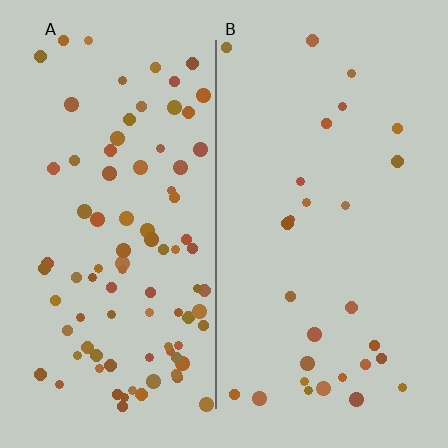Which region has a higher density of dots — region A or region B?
A (the left).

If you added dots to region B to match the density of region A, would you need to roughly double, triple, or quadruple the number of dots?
Approximately triple.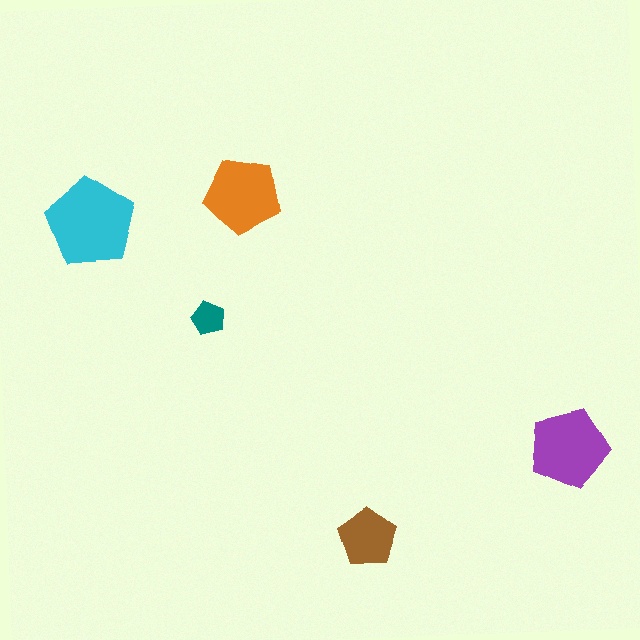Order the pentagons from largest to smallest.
the cyan one, the purple one, the orange one, the brown one, the teal one.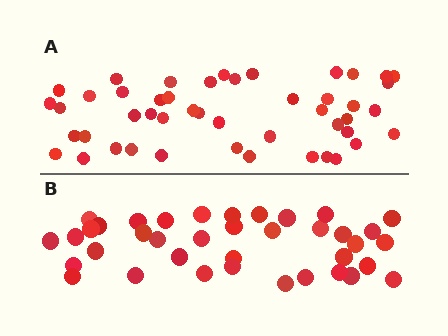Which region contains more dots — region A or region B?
Region A (the top region) has more dots.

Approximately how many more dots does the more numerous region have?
Region A has roughly 8 or so more dots than region B.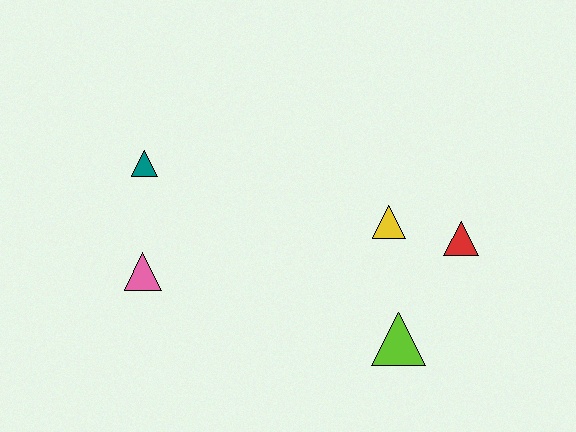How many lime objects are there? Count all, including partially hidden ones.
There is 1 lime object.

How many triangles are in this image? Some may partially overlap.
There are 5 triangles.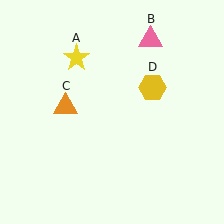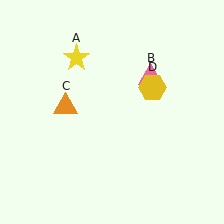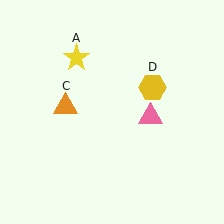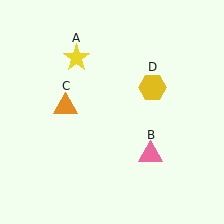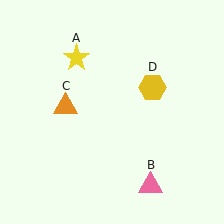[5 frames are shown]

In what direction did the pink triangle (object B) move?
The pink triangle (object B) moved down.